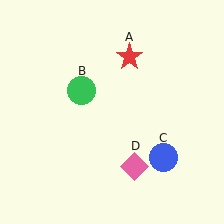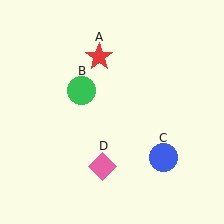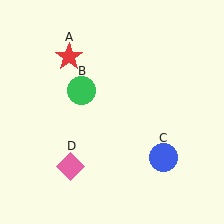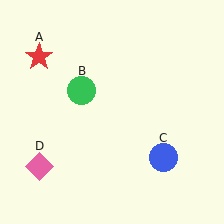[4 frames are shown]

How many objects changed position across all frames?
2 objects changed position: red star (object A), pink diamond (object D).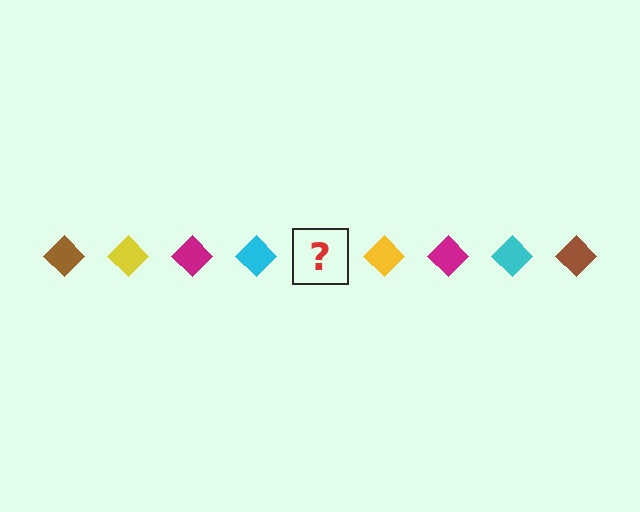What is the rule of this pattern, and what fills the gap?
The rule is that the pattern cycles through brown, yellow, magenta, cyan diamonds. The gap should be filled with a brown diamond.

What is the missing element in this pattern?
The missing element is a brown diamond.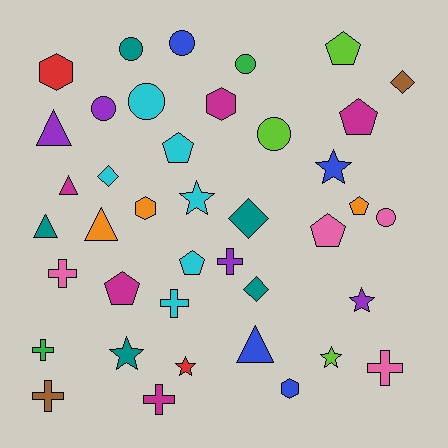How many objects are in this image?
There are 40 objects.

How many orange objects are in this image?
There are 3 orange objects.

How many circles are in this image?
There are 7 circles.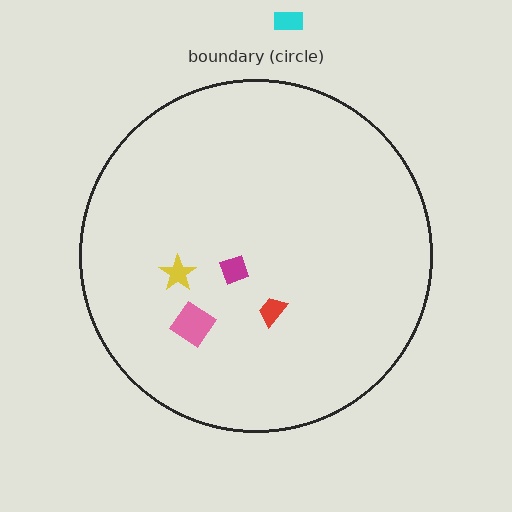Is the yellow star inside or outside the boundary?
Inside.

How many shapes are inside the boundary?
4 inside, 1 outside.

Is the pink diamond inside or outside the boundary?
Inside.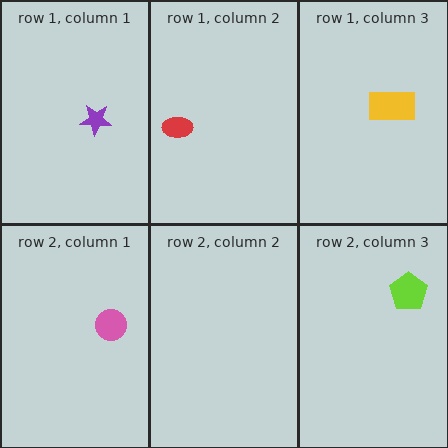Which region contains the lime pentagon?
The row 2, column 3 region.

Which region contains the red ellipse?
The row 1, column 2 region.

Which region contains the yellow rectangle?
The row 1, column 3 region.